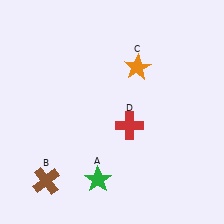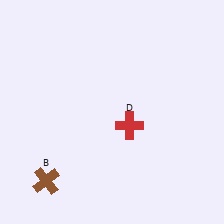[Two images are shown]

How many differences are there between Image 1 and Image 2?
There are 2 differences between the two images.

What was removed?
The green star (A), the orange star (C) were removed in Image 2.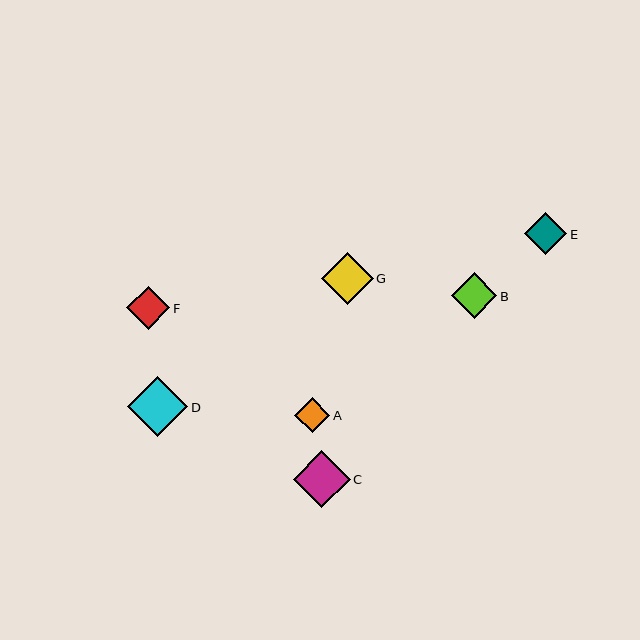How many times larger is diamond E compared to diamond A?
Diamond E is approximately 1.2 times the size of diamond A.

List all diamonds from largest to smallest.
From largest to smallest: D, C, G, B, F, E, A.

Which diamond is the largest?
Diamond D is the largest with a size of approximately 60 pixels.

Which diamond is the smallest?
Diamond A is the smallest with a size of approximately 35 pixels.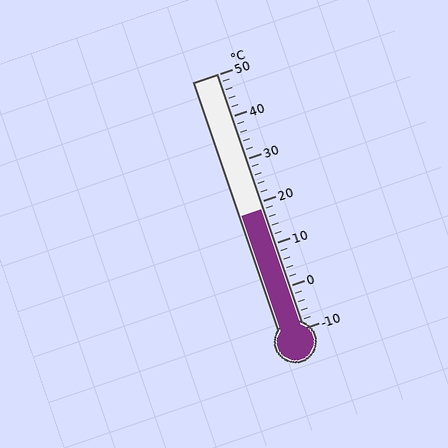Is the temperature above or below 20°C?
The temperature is below 20°C.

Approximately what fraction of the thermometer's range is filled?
The thermometer is filled to approximately 45% of its range.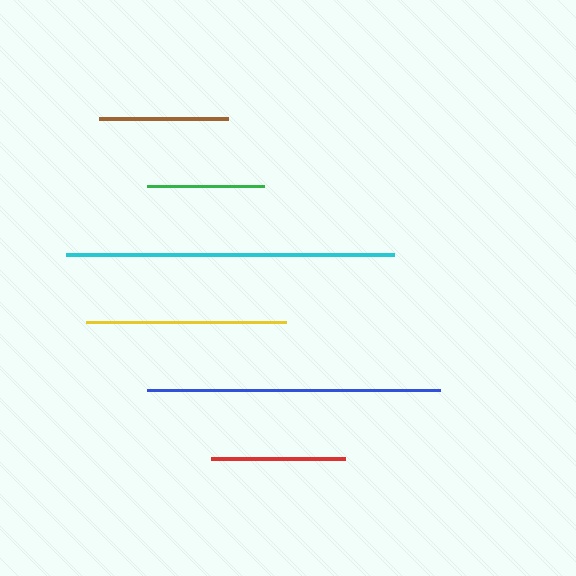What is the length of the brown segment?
The brown segment is approximately 130 pixels long.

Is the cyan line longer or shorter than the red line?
The cyan line is longer than the red line.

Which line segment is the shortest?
The green line is the shortest at approximately 116 pixels.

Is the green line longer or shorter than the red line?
The red line is longer than the green line.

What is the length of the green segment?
The green segment is approximately 116 pixels long.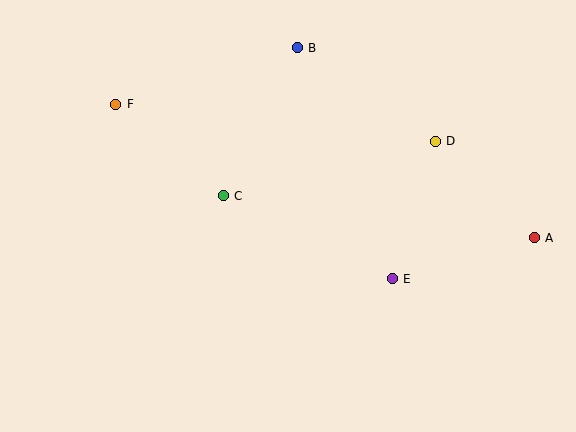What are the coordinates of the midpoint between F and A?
The midpoint between F and A is at (325, 171).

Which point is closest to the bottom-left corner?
Point C is closest to the bottom-left corner.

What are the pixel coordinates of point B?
Point B is at (297, 48).